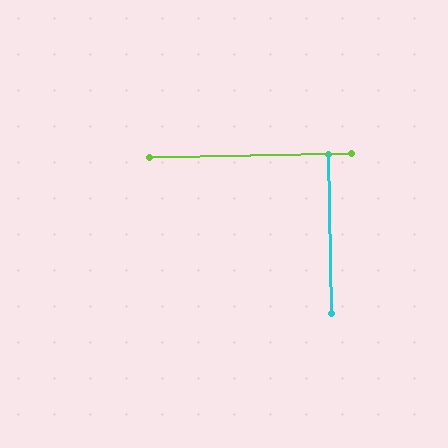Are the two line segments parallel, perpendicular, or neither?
Perpendicular — they meet at approximately 90°.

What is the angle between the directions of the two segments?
Approximately 90 degrees.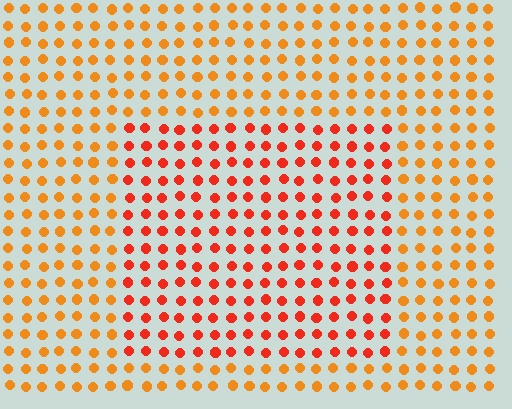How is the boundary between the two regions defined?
The boundary is defined purely by a slight shift in hue (about 28 degrees). Spacing, size, and orientation are identical on both sides.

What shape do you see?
I see a rectangle.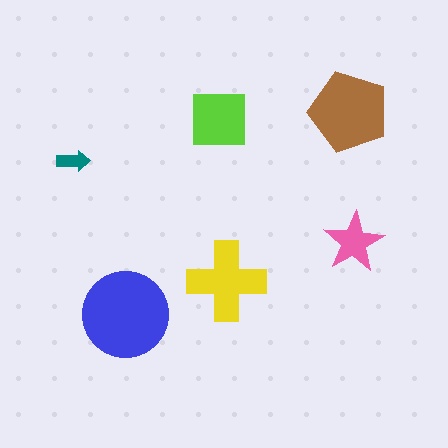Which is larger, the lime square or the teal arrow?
The lime square.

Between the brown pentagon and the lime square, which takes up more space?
The brown pentagon.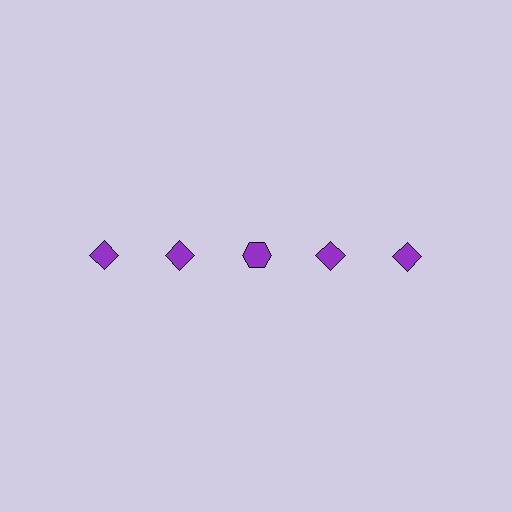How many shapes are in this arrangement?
There are 5 shapes arranged in a grid pattern.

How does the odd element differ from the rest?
It has a different shape: hexagon instead of diamond.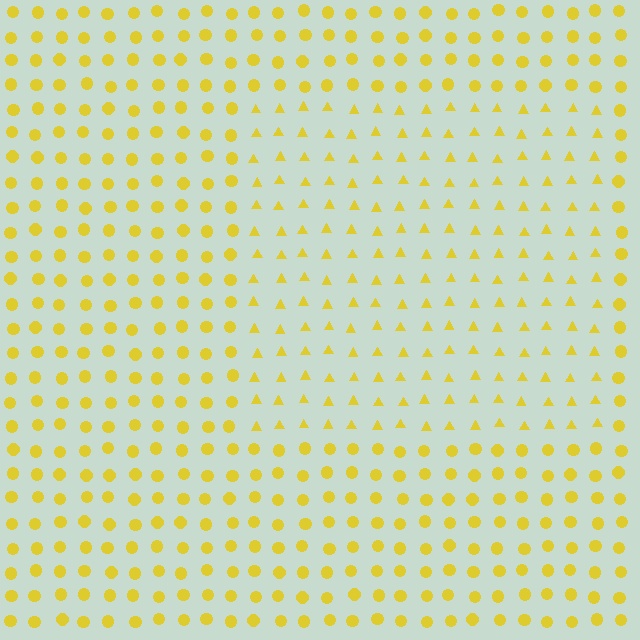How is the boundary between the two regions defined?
The boundary is defined by a change in element shape: triangles inside vs. circles outside. All elements share the same color and spacing.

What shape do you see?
I see a rectangle.